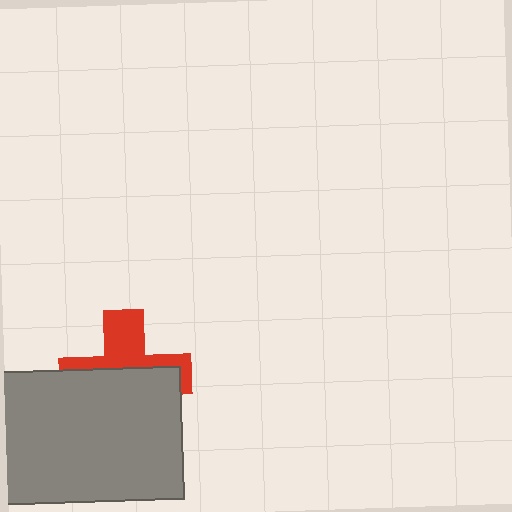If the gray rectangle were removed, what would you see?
You would see the complete red cross.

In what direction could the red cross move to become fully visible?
The red cross could move up. That would shift it out from behind the gray rectangle entirely.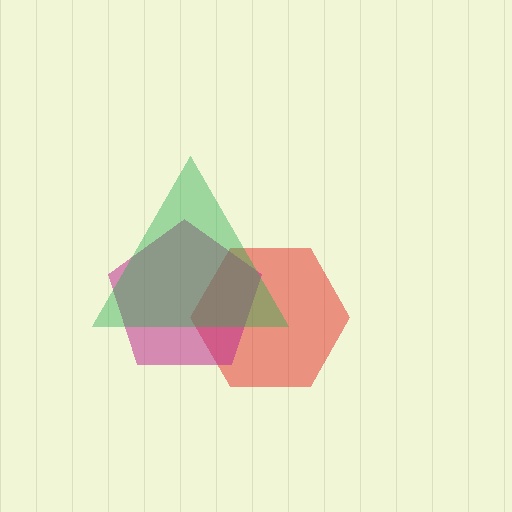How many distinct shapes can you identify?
There are 3 distinct shapes: a red hexagon, a magenta pentagon, a green triangle.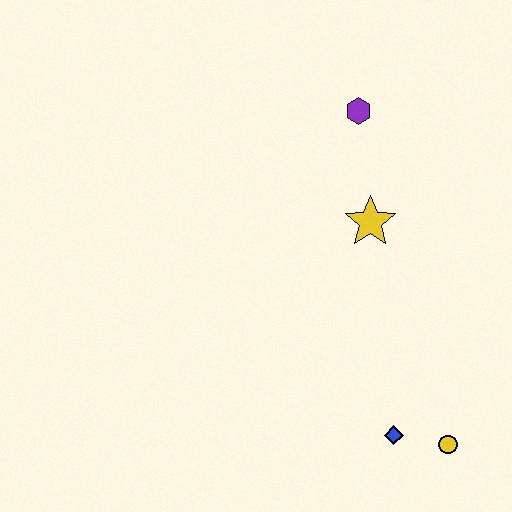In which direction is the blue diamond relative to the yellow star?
The blue diamond is below the yellow star.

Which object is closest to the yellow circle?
The blue diamond is closest to the yellow circle.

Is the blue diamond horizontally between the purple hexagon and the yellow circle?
Yes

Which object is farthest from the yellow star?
The yellow circle is farthest from the yellow star.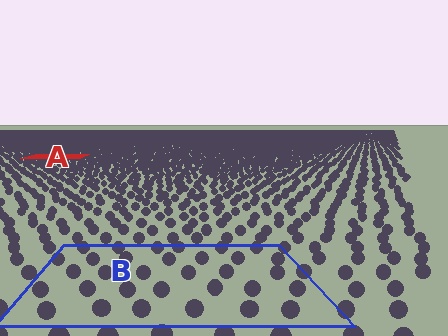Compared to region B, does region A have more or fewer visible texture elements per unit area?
Region A has more texture elements per unit area — they are packed more densely because it is farther away.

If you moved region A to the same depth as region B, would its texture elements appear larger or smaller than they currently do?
They would appear larger. At a closer depth, the same texture elements are projected at a bigger on-screen size.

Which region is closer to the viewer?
Region B is closer. The texture elements there are larger and more spread out.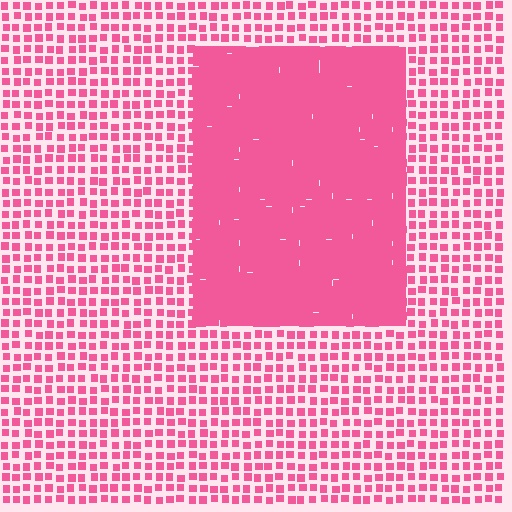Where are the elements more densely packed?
The elements are more densely packed inside the rectangle boundary.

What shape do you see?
I see a rectangle.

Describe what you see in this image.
The image contains small pink elements arranged at two different densities. A rectangle-shaped region is visible where the elements are more densely packed than the surrounding area.